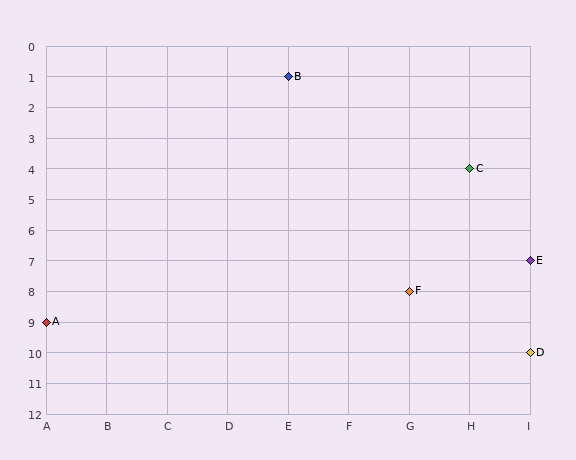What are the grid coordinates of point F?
Point F is at grid coordinates (G, 8).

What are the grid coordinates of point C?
Point C is at grid coordinates (H, 4).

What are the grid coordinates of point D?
Point D is at grid coordinates (I, 10).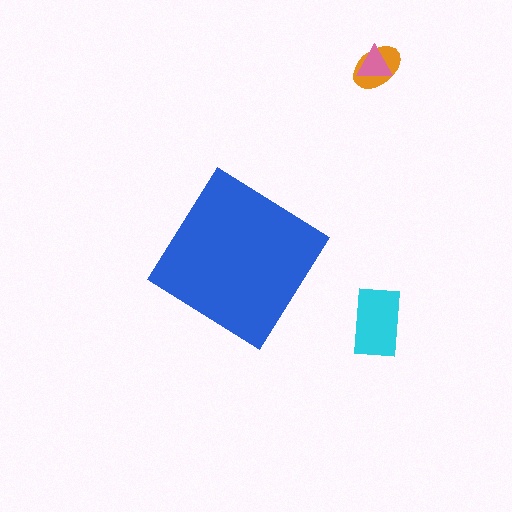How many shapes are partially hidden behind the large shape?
0 shapes are partially hidden.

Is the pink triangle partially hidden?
No, the pink triangle is fully visible.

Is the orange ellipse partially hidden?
No, the orange ellipse is fully visible.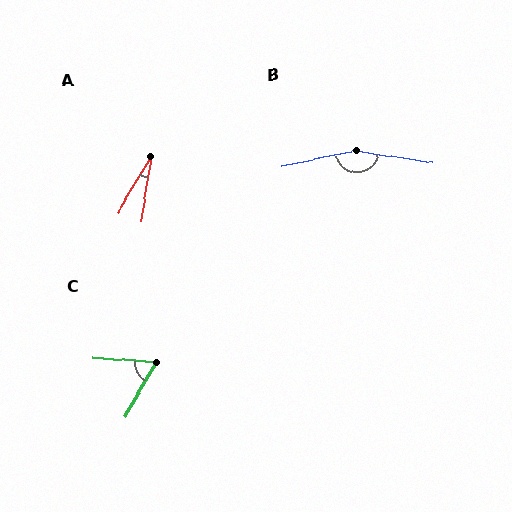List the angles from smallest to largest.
A (21°), C (64°), B (159°).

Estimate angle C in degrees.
Approximately 64 degrees.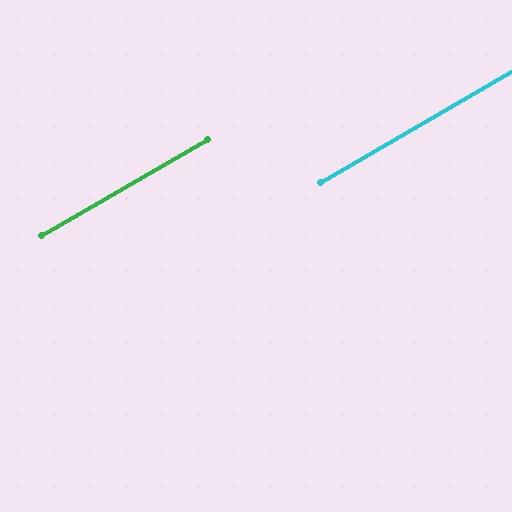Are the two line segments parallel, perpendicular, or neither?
Parallel — their directions differ by only 0.2°.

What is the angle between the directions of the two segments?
Approximately 0 degrees.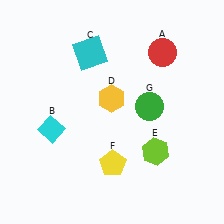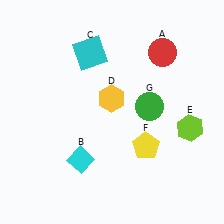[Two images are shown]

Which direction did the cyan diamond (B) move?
The cyan diamond (B) moved down.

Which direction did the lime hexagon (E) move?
The lime hexagon (E) moved right.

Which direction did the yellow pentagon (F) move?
The yellow pentagon (F) moved right.